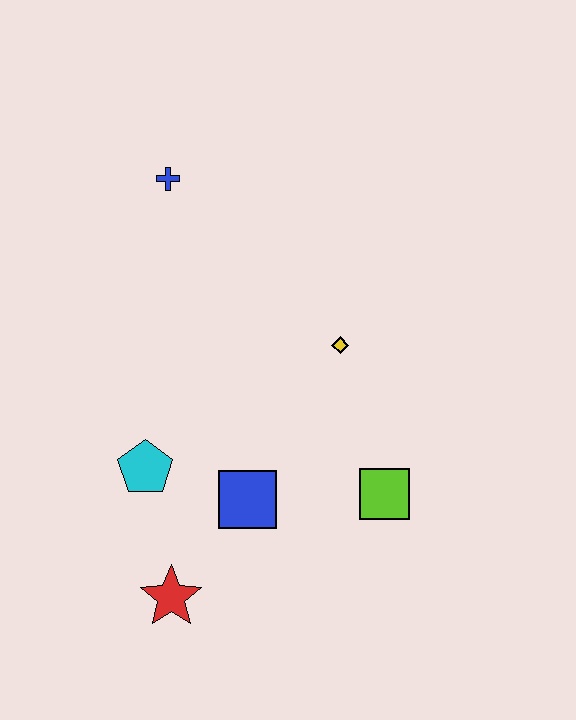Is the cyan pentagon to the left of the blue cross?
Yes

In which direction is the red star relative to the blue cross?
The red star is below the blue cross.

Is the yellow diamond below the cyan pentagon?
No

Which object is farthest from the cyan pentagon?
The blue cross is farthest from the cyan pentagon.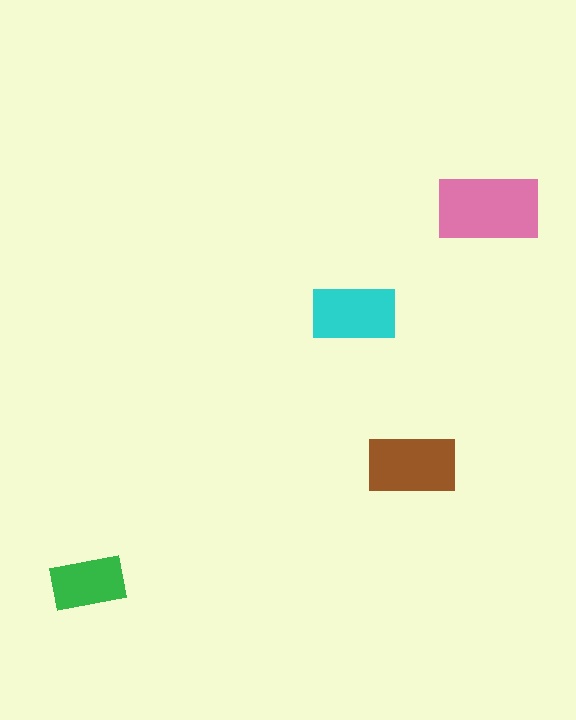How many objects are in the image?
There are 4 objects in the image.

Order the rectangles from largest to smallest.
the pink one, the brown one, the cyan one, the green one.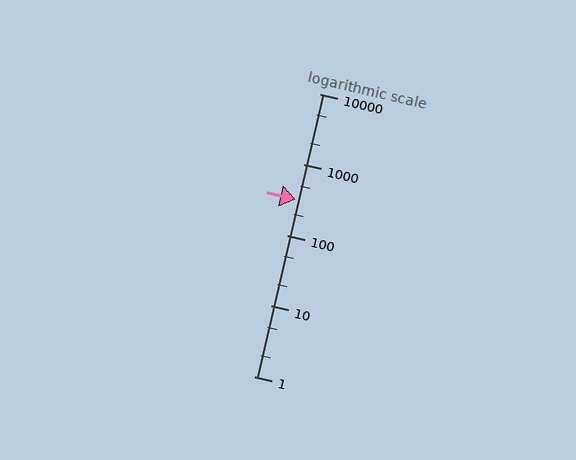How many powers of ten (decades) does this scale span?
The scale spans 4 decades, from 1 to 10000.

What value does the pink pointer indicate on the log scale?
The pointer indicates approximately 320.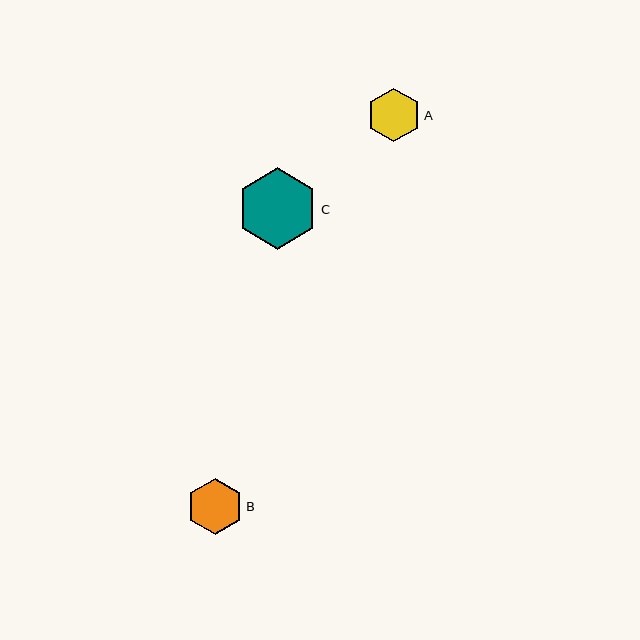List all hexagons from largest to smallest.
From largest to smallest: C, B, A.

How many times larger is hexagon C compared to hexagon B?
Hexagon C is approximately 1.5 times the size of hexagon B.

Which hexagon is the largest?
Hexagon C is the largest with a size of approximately 81 pixels.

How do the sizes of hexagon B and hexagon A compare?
Hexagon B and hexagon A are approximately the same size.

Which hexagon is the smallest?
Hexagon A is the smallest with a size of approximately 53 pixels.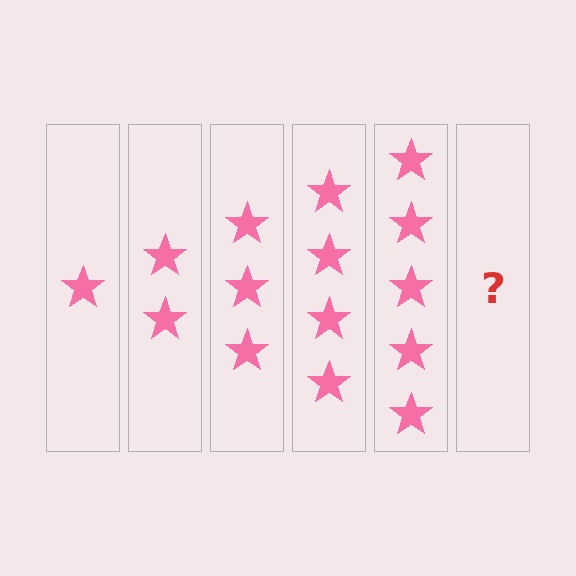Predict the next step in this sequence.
The next step is 6 stars.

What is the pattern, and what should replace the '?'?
The pattern is that each step adds one more star. The '?' should be 6 stars.